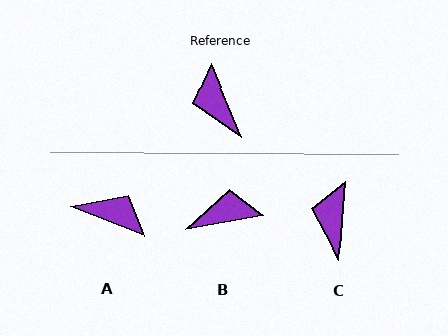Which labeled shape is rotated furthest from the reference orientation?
A, about 134 degrees away.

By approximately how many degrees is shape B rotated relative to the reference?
Approximately 102 degrees clockwise.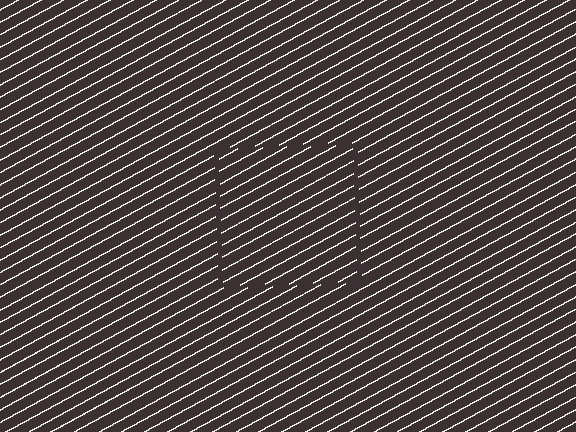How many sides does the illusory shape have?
4 sides — the line-ends trace a square.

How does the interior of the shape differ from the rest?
The interior of the shape contains the same grating, shifted by half a period — the contour is defined by the phase discontinuity where line-ends from the inner and outer gratings abut.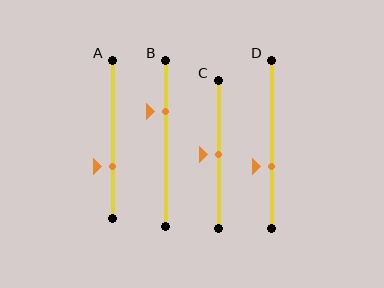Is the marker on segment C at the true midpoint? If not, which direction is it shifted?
Yes, the marker on segment C is at the true midpoint.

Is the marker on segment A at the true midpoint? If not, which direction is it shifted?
No, the marker on segment A is shifted downward by about 17% of the segment length.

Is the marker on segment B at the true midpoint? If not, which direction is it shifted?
No, the marker on segment B is shifted upward by about 19% of the segment length.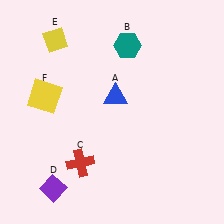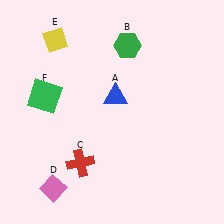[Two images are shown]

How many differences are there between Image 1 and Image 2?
There are 3 differences between the two images.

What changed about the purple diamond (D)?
In Image 1, D is purple. In Image 2, it changed to pink.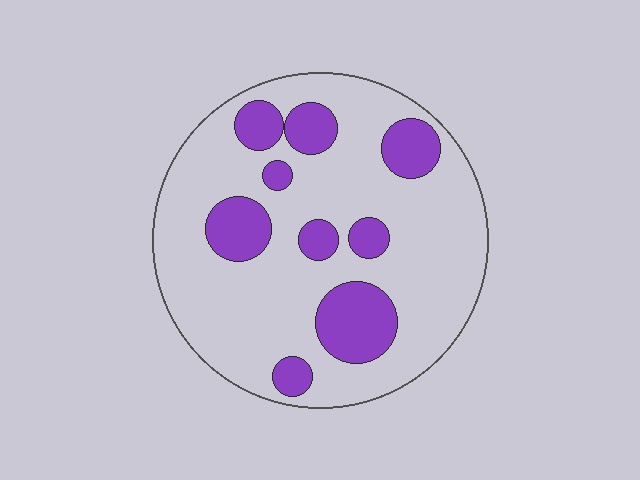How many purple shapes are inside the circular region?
9.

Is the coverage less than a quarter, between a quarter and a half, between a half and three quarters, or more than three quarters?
Less than a quarter.